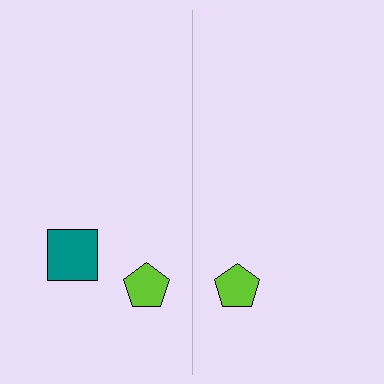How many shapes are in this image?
There are 3 shapes in this image.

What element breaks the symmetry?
A teal square is missing from the right side.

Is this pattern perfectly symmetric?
No, the pattern is not perfectly symmetric. A teal square is missing from the right side.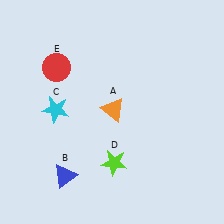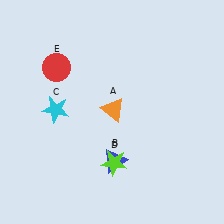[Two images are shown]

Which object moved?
The blue triangle (B) moved right.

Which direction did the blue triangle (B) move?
The blue triangle (B) moved right.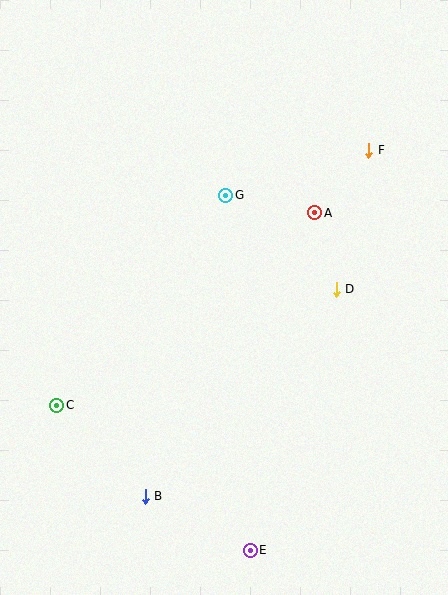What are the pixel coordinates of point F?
Point F is at (369, 150).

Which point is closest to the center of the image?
Point G at (226, 195) is closest to the center.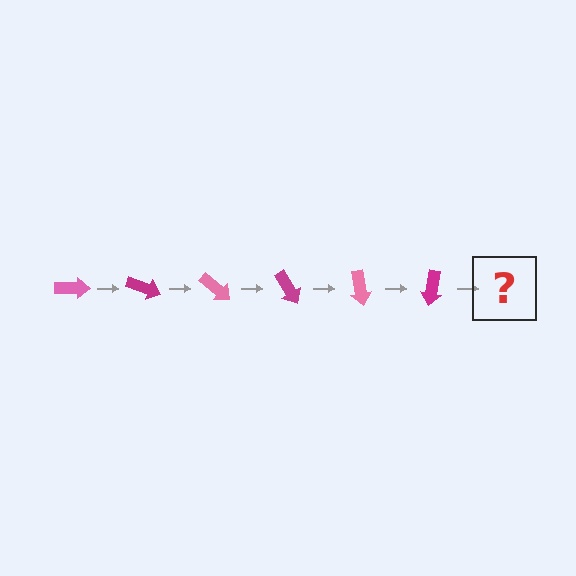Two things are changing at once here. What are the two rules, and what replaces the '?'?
The two rules are that it rotates 20 degrees each step and the color cycles through pink and magenta. The '?' should be a pink arrow, rotated 120 degrees from the start.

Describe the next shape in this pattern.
It should be a pink arrow, rotated 120 degrees from the start.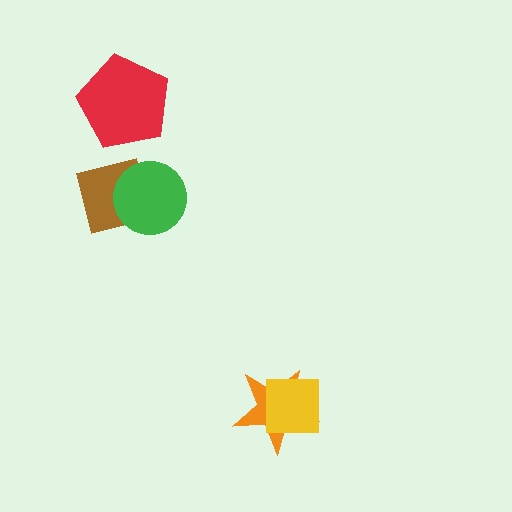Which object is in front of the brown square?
The green circle is in front of the brown square.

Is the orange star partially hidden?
Yes, it is partially covered by another shape.